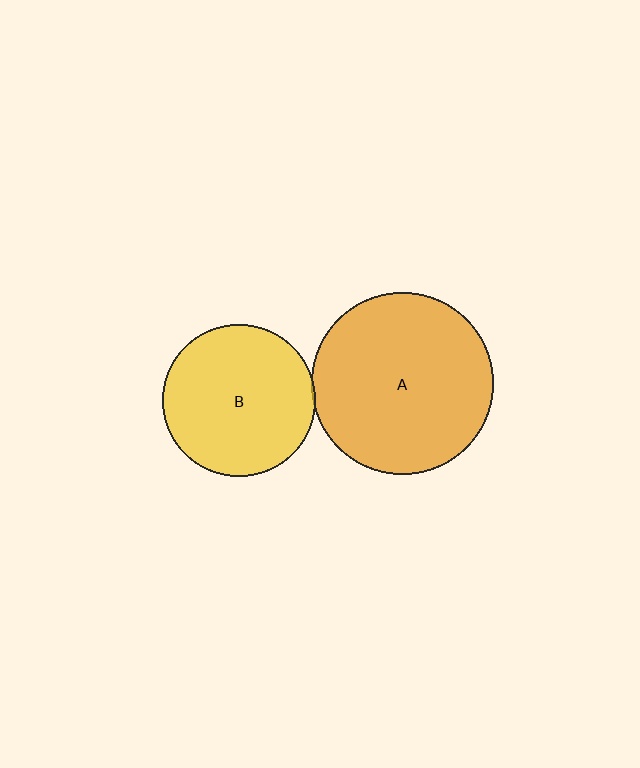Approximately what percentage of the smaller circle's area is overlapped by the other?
Approximately 5%.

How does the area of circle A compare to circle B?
Approximately 1.4 times.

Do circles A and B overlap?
Yes.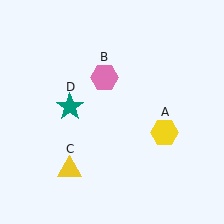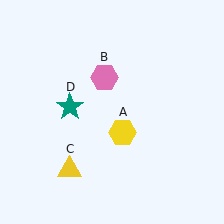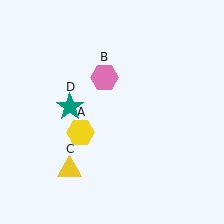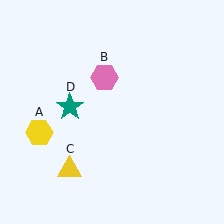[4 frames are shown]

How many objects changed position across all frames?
1 object changed position: yellow hexagon (object A).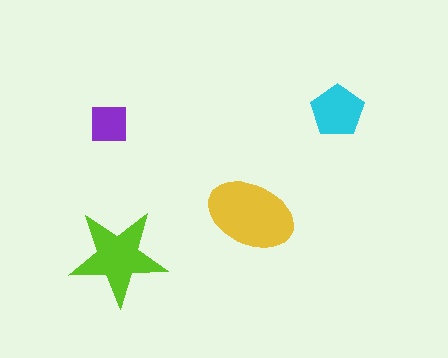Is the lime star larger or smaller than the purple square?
Larger.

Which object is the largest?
The yellow ellipse.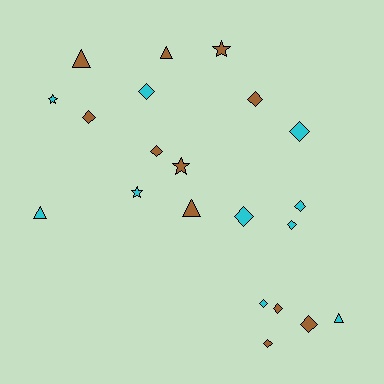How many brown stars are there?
There are 2 brown stars.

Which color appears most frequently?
Brown, with 11 objects.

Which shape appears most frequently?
Diamond, with 12 objects.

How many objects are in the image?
There are 21 objects.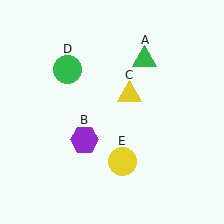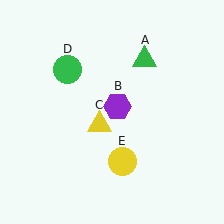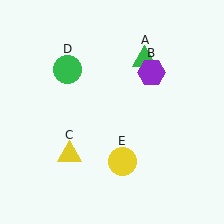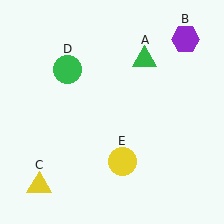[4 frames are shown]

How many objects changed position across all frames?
2 objects changed position: purple hexagon (object B), yellow triangle (object C).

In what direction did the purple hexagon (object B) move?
The purple hexagon (object B) moved up and to the right.